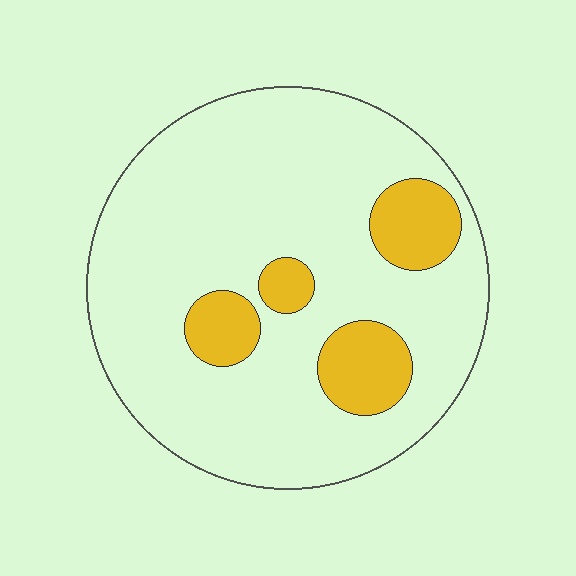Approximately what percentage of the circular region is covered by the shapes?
Approximately 15%.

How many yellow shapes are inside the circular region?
4.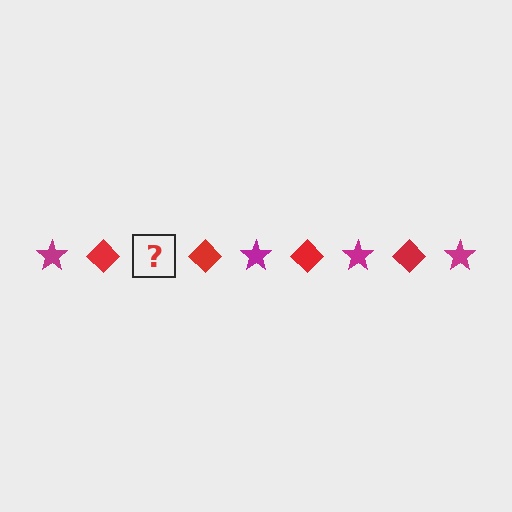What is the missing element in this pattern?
The missing element is a magenta star.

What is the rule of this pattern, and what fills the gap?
The rule is that the pattern alternates between magenta star and red diamond. The gap should be filled with a magenta star.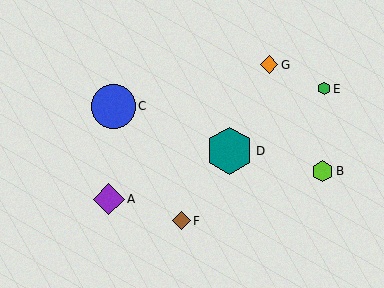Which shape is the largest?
The teal hexagon (labeled D) is the largest.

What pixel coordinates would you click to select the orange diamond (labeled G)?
Click at (269, 64) to select the orange diamond G.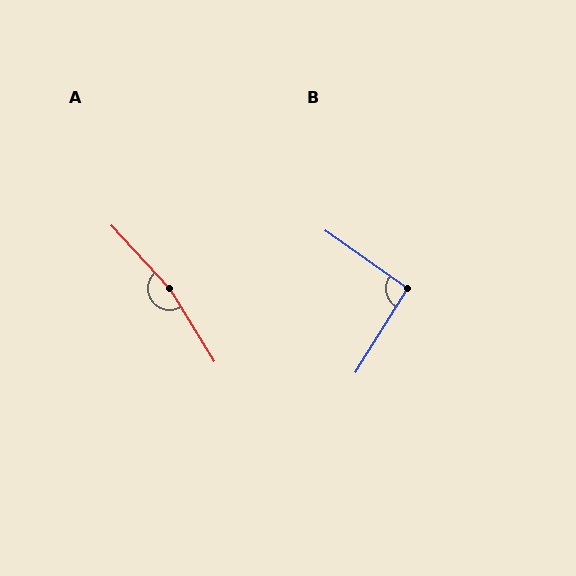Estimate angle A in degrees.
Approximately 170 degrees.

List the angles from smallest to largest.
B (94°), A (170°).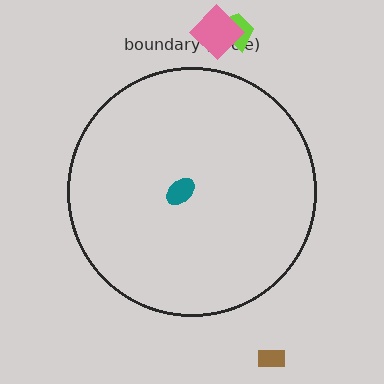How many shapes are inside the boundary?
1 inside, 3 outside.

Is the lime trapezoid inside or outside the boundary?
Outside.